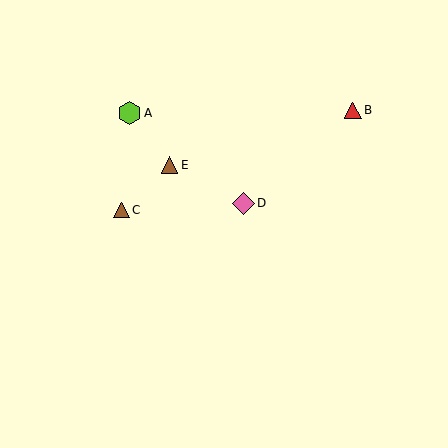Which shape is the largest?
The lime hexagon (labeled A) is the largest.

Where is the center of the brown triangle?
The center of the brown triangle is at (121, 210).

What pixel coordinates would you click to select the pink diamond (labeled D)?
Click at (243, 203) to select the pink diamond D.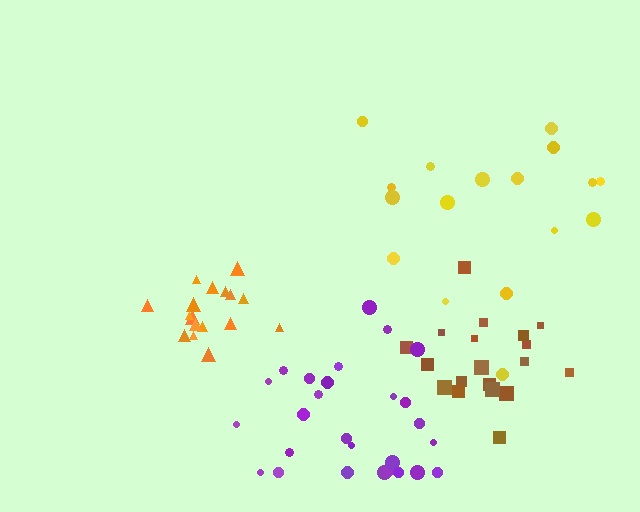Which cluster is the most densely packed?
Orange.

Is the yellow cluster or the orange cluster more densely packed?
Orange.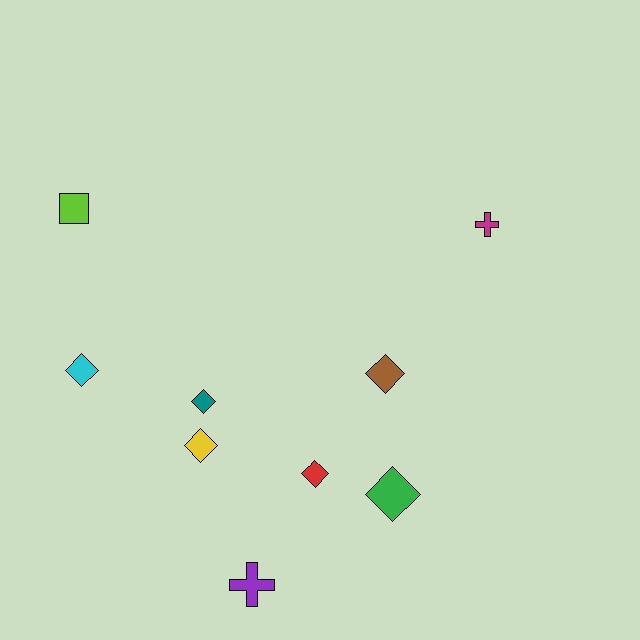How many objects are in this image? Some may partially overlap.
There are 9 objects.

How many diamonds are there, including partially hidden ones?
There are 6 diamonds.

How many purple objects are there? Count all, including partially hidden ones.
There is 1 purple object.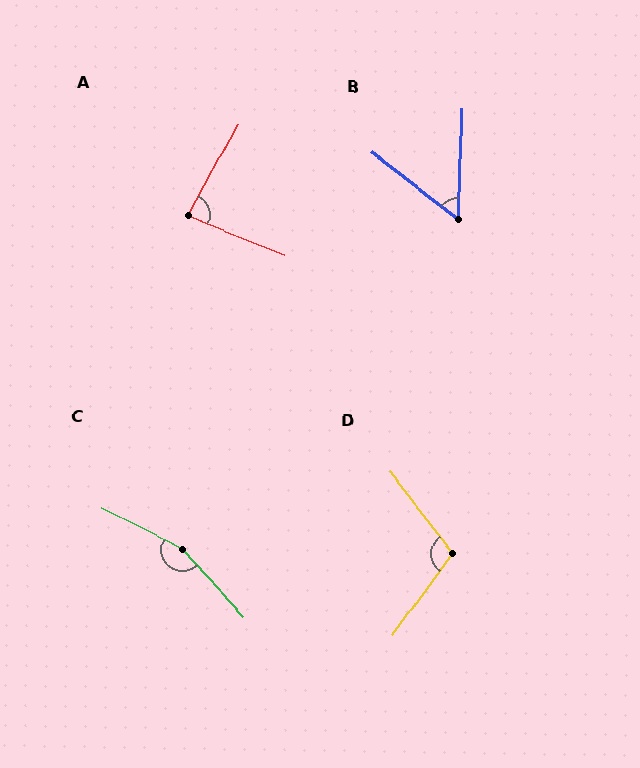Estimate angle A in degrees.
Approximately 83 degrees.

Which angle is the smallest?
B, at approximately 54 degrees.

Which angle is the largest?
C, at approximately 159 degrees.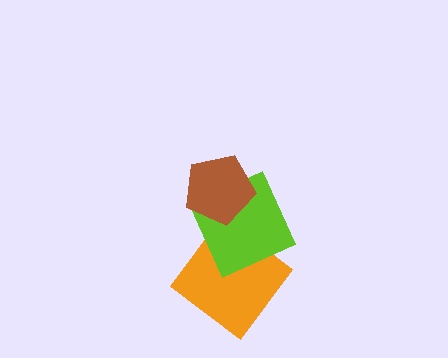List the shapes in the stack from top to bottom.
From top to bottom: the brown pentagon, the lime square, the orange diamond.